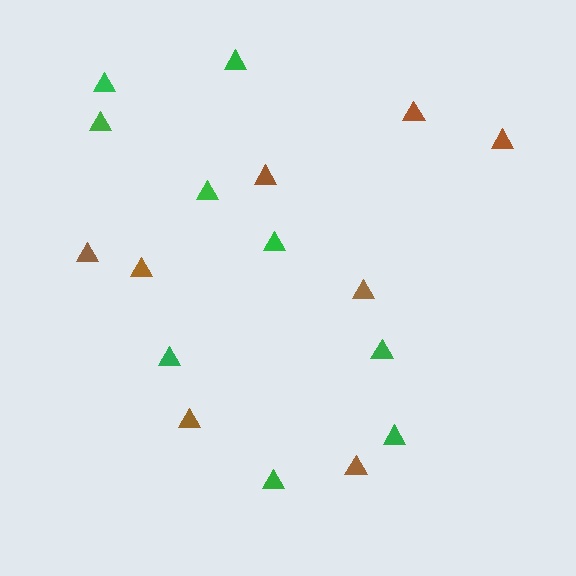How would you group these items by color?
There are 2 groups: one group of brown triangles (8) and one group of green triangles (9).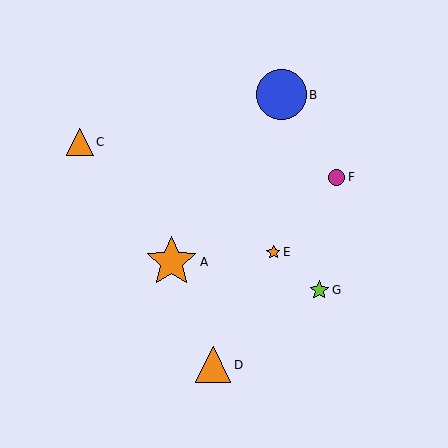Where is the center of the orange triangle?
The center of the orange triangle is at (80, 142).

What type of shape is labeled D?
Shape D is an orange triangle.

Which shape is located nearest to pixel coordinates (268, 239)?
The orange star (labeled E) at (273, 252) is nearest to that location.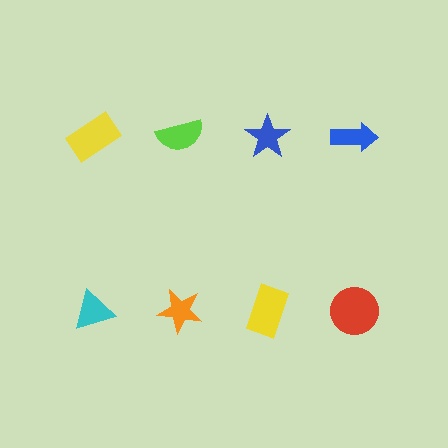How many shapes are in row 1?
4 shapes.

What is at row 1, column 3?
A blue star.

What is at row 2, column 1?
A cyan triangle.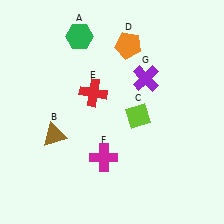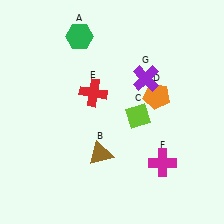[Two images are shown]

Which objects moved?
The objects that moved are: the brown triangle (B), the orange pentagon (D), the magenta cross (F).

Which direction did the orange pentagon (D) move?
The orange pentagon (D) moved down.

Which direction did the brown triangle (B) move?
The brown triangle (B) moved right.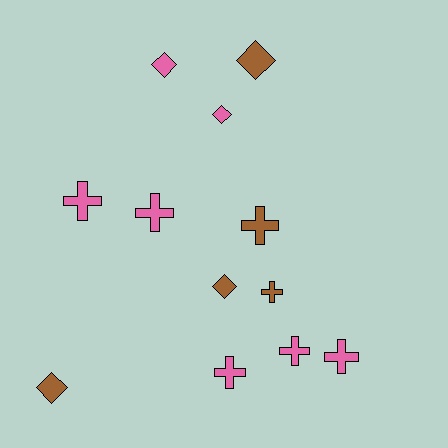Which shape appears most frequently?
Cross, with 7 objects.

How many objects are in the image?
There are 12 objects.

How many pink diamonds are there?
There are 2 pink diamonds.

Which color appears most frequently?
Pink, with 7 objects.